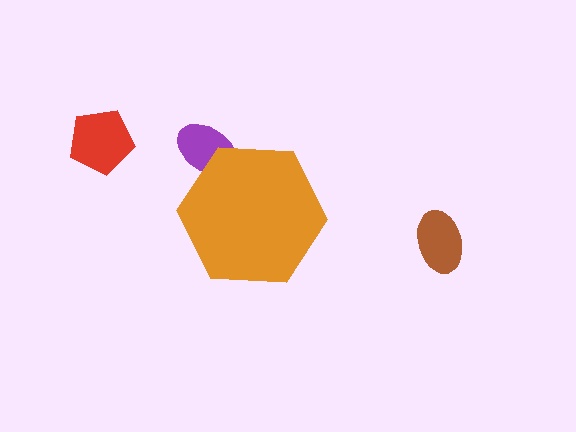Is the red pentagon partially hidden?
No, the red pentagon is fully visible.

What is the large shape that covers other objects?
An orange hexagon.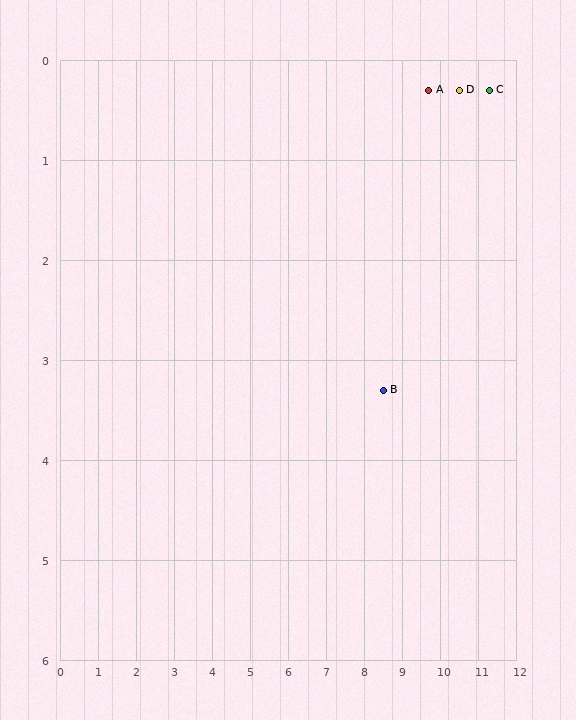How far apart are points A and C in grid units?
Points A and C are about 1.6 grid units apart.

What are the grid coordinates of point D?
Point D is at approximately (10.5, 0.3).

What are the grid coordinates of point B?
Point B is at approximately (8.5, 3.3).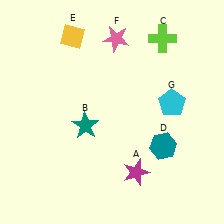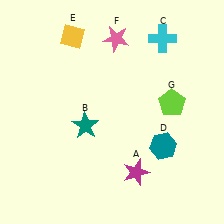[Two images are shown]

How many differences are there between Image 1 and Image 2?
There are 2 differences between the two images.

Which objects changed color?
C changed from lime to cyan. G changed from cyan to lime.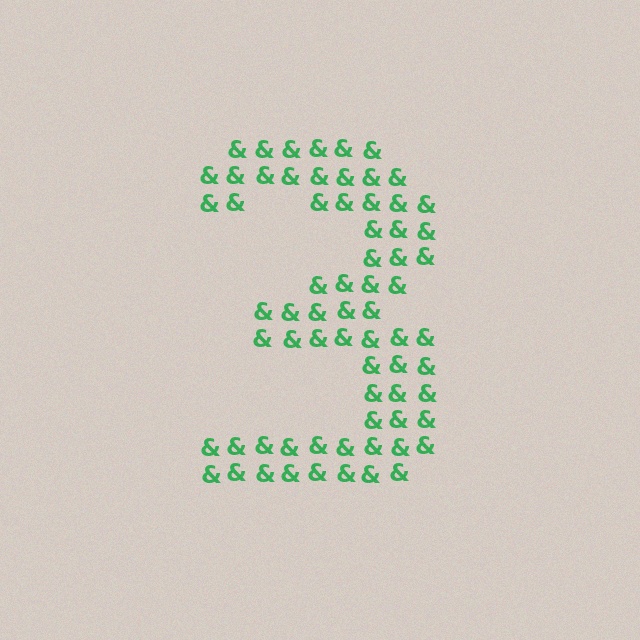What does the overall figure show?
The overall figure shows the digit 3.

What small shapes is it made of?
It is made of small ampersands.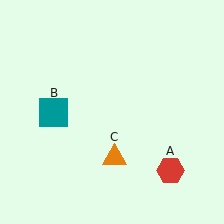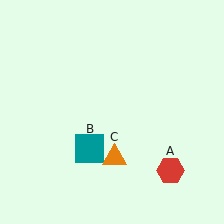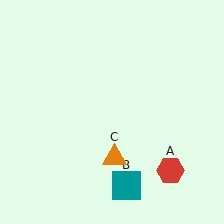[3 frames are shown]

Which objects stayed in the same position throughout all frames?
Red hexagon (object A) and orange triangle (object C) remained stationary.